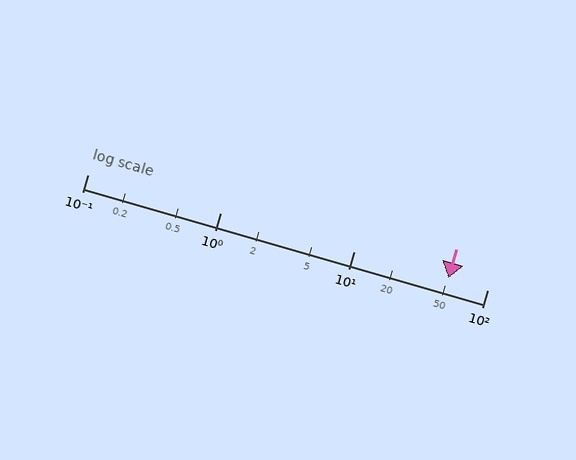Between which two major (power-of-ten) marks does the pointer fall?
The pointer is between 10 and 100.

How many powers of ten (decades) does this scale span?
The scale spans 3 decades, from 0.1 to 100.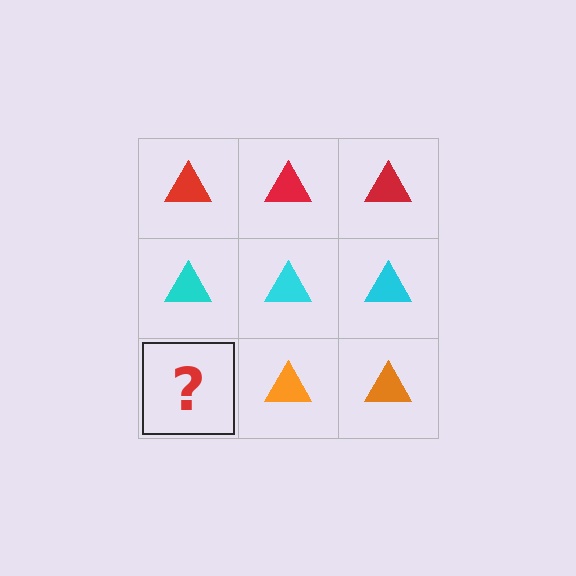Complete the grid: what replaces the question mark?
The question mark should be replaced with an orange triangle.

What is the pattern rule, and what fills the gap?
The rule is that each row has a consistent color. The gap should be filled with an orange triangle.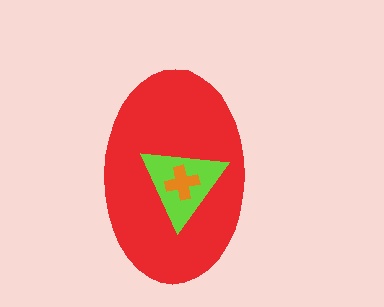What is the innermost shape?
The orange cross.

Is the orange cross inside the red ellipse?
Yes.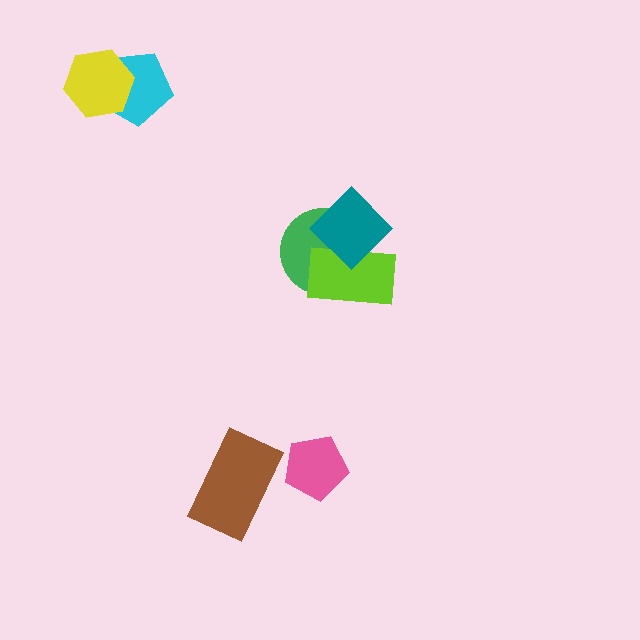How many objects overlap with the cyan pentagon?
1 object overlaps with the cyan pentagon.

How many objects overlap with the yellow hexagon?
1 object overlaps with the yellow hexagon.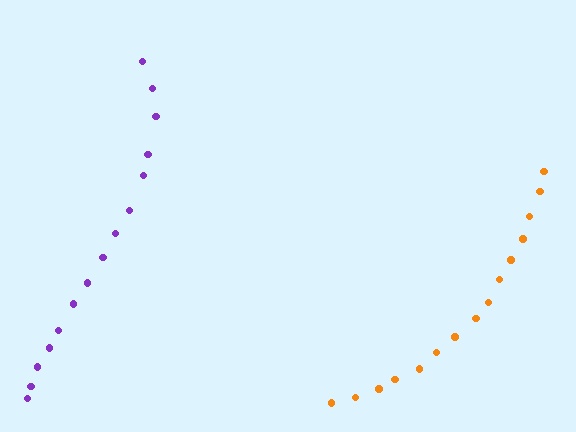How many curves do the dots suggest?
There are 2 distinct paths.